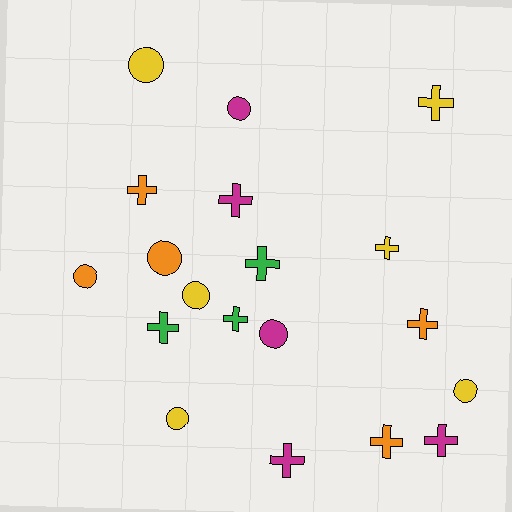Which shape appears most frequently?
Cross, with 11 objects.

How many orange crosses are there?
There are 3 orange crosses.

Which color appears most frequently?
Yellow, with 6 objects.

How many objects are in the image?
There are 19 objects.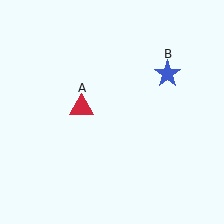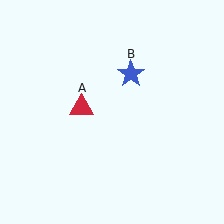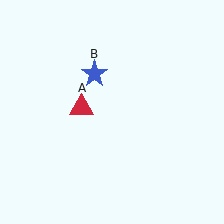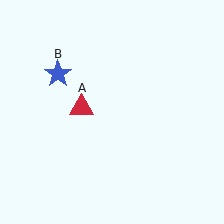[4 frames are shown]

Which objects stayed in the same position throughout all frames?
Red triangle (object A) remained stationary.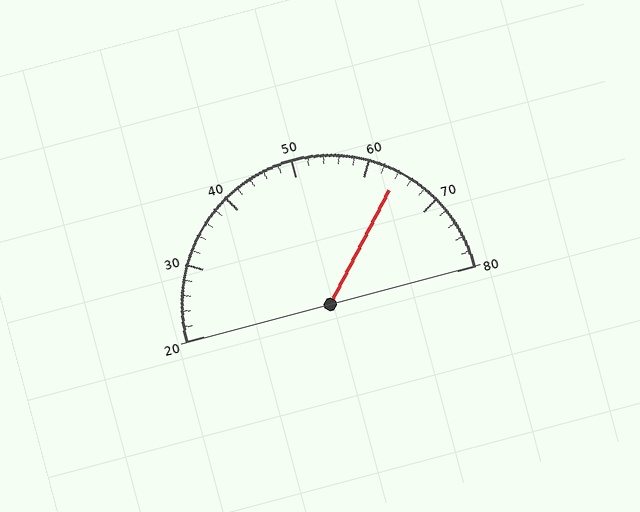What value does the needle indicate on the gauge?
The needle indicates approximately 64.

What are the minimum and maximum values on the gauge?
The gauge ranges from 20 to 80.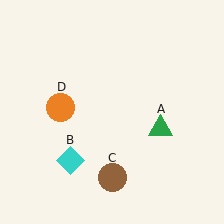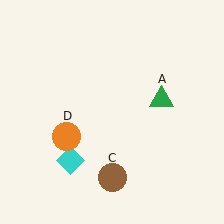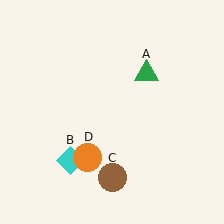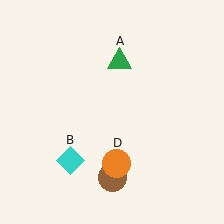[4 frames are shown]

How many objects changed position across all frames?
2 objects changed position: green triangle (object A), orange circle (object D).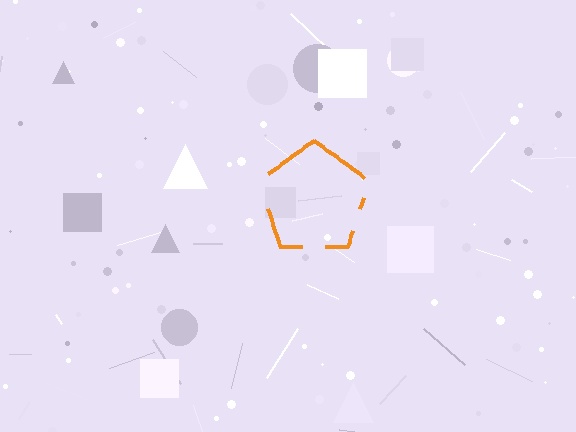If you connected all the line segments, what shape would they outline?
They would outline a pentagon.